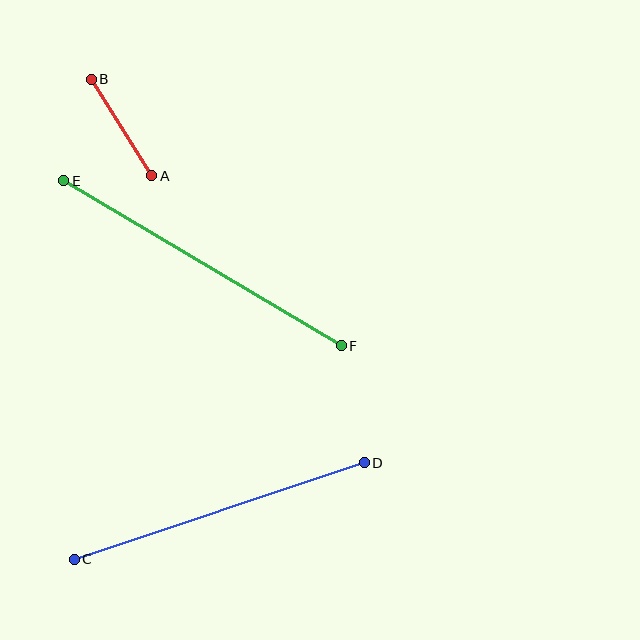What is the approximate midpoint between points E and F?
The midpoint is at approximately (203, 263) pixels.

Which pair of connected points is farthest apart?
Points E and F are farthest apart.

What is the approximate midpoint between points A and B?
The midpoint is at approximately (121, 127) pixels.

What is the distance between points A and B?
The distance is approximately 114 pixels.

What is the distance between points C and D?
The distance is approximately 305 pixels.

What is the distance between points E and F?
The distance is approximately 323 pixels.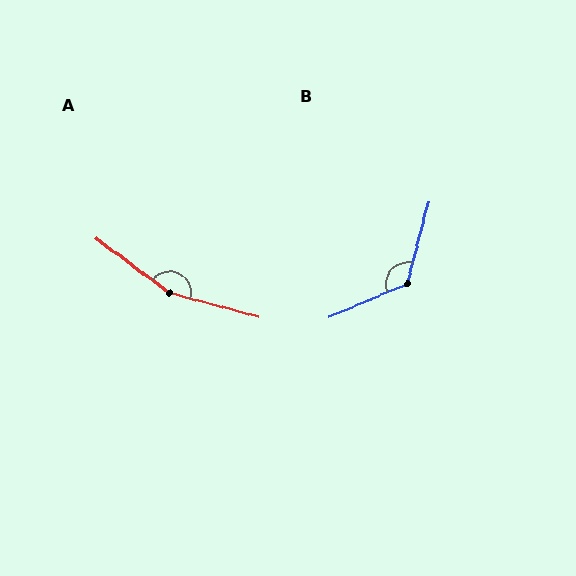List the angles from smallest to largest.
B (128°), A (158°).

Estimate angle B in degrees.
Approximately 128 degrees.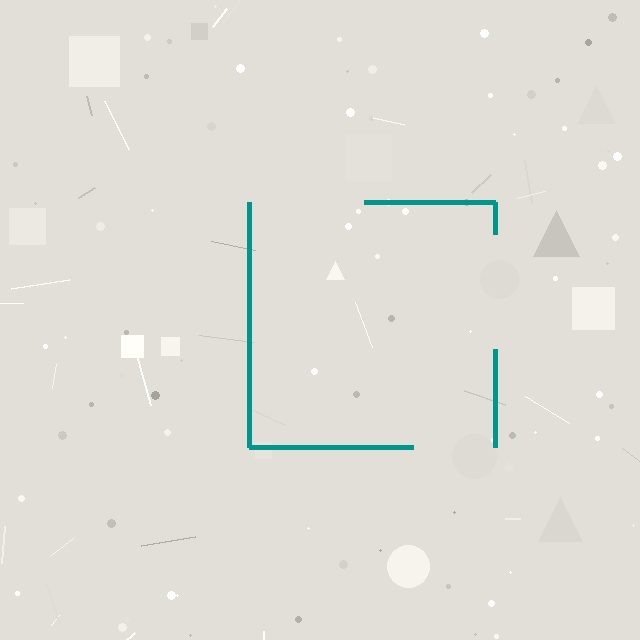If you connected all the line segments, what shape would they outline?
They would outline a square.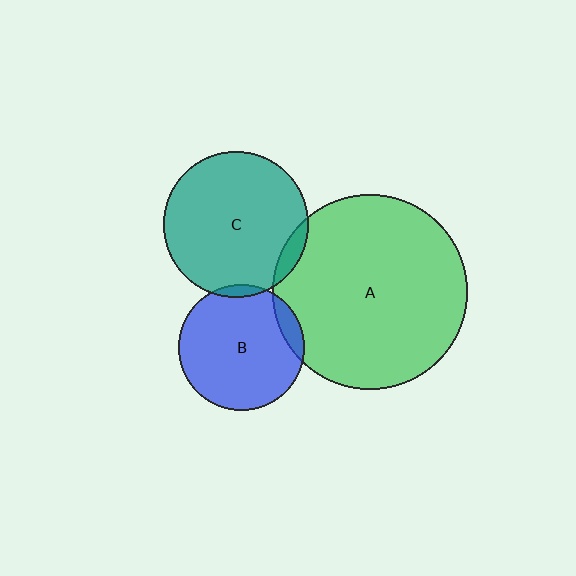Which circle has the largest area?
Circle A (green).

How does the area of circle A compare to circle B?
Approximately 2.4 times.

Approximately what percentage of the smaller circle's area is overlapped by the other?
Approximately 5%.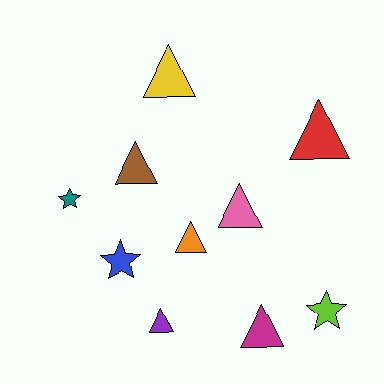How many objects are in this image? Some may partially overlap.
There are 10 objects.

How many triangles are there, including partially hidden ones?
There are 7 triangles.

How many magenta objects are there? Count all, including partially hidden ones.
There is 1 magenta object.